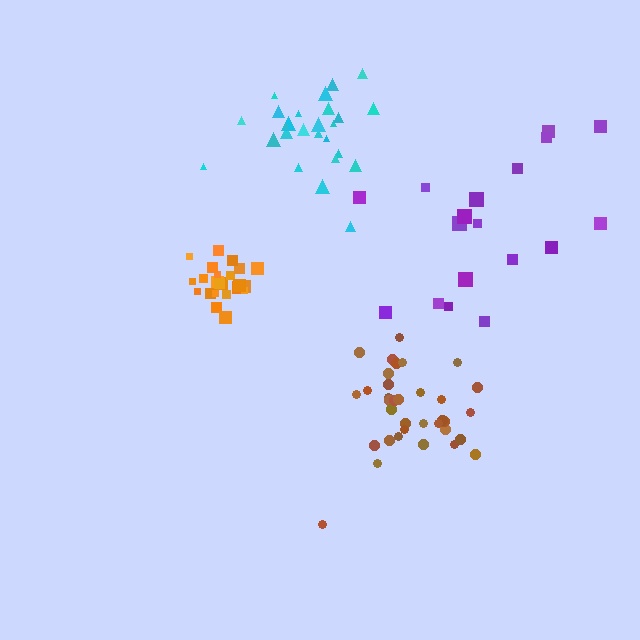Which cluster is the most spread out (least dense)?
Purple.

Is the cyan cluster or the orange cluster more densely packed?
Orange.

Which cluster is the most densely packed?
Orange.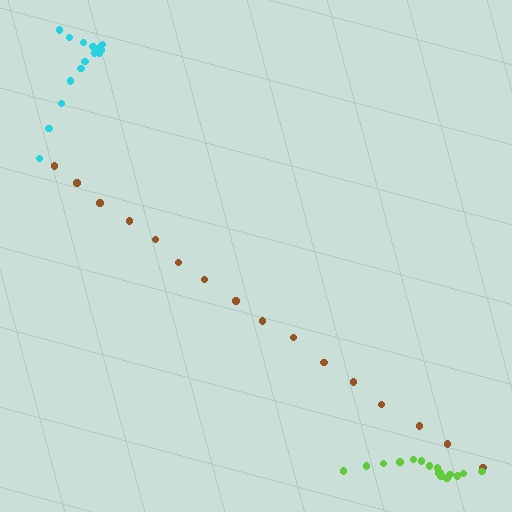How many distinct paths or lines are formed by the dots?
There are 3 distinct paths.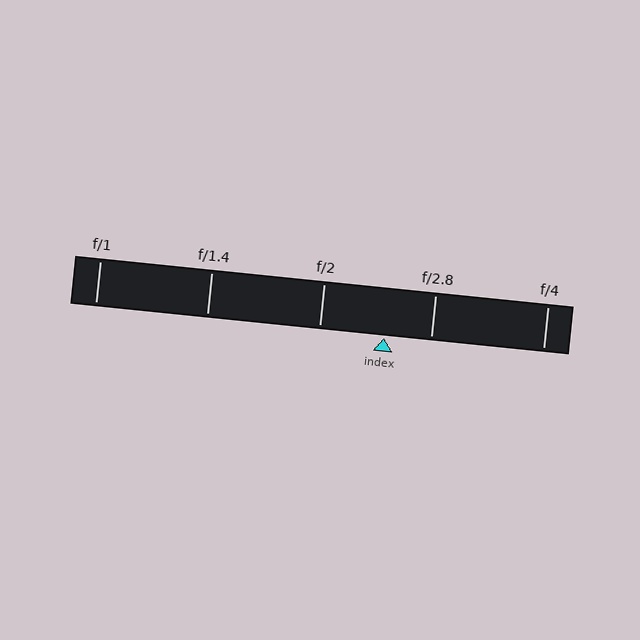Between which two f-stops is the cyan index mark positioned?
The index mark is between f/2 and f/2.8.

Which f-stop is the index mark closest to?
The index mark is closest to f/2.8.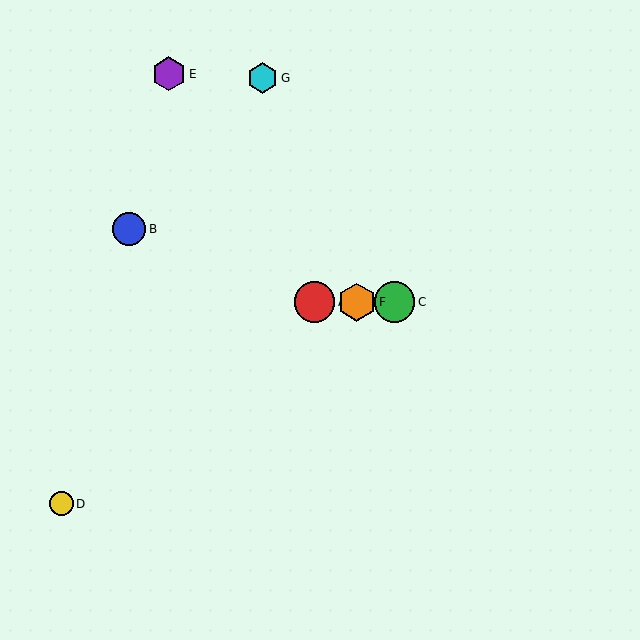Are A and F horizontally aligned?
Yes, both are at y≈302.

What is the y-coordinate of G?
Object G is at y≈78.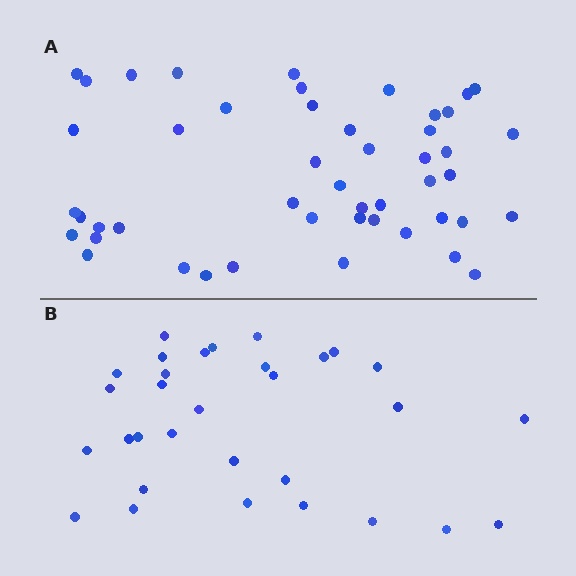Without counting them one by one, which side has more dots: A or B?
Region A (the top region) has more dots.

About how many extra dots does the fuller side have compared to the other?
Region A has approximately 15 more dots than region B.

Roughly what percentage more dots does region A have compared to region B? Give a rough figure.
About 55% more.